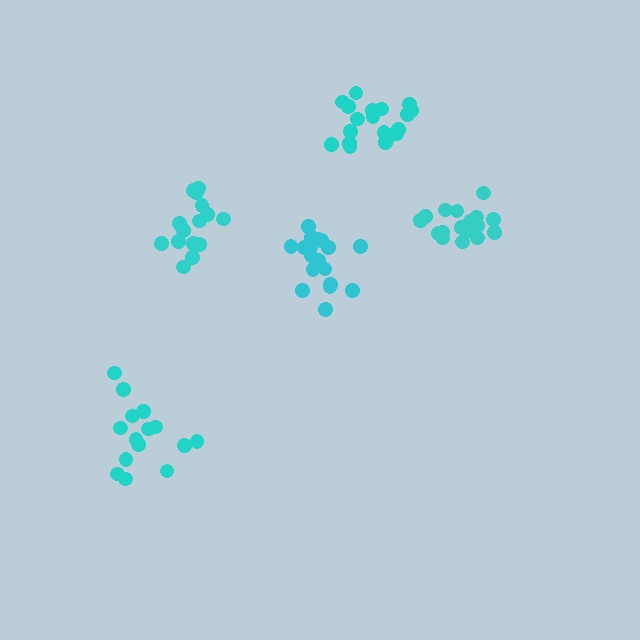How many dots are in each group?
Group 1: 15 dots, Group 2: 18 dots, Group 3: 19 dots, Group 4: 19 dots, Group 5: 15 dots (86 total).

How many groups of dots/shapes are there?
There are 5 groups.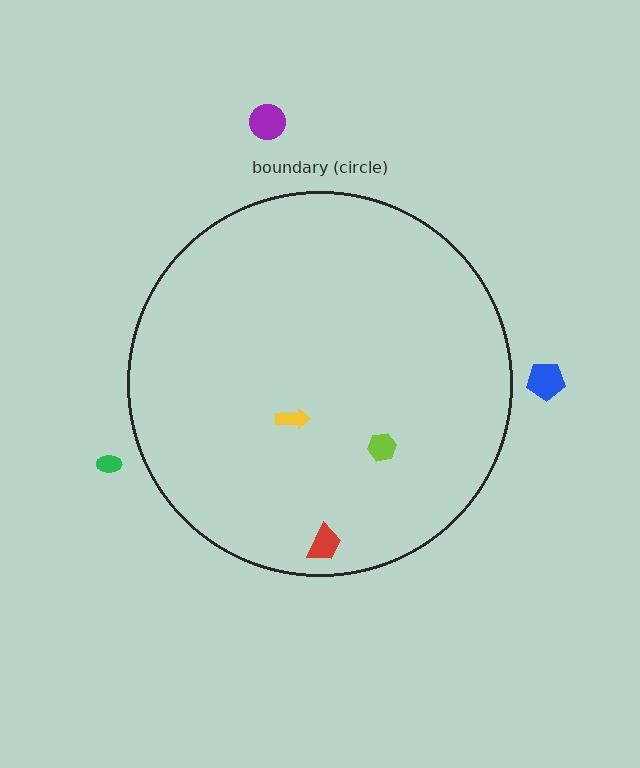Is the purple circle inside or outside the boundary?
Outside.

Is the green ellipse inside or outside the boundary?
Outside.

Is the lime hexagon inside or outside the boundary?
Inside.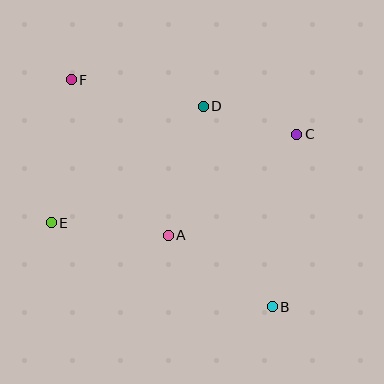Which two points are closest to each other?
Points C and D are closest to each other.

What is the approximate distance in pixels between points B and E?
The distance between B and E is approximately 236 pixels.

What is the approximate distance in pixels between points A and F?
The distance between A and F is approximately 183 pixels.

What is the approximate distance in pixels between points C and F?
The distance between C and F is approximately 232 pixels.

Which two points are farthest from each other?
Points B and F are farthest from each other.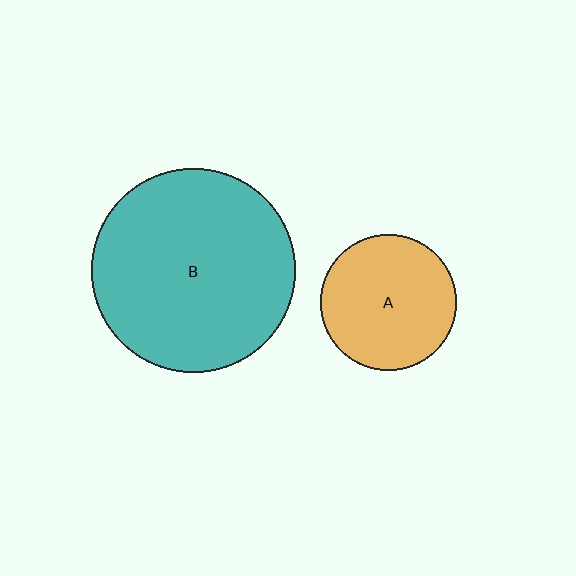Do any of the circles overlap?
No, none of the circles overlap.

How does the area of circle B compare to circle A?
Approximately 2.2 times.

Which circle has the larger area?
Circle B (teal).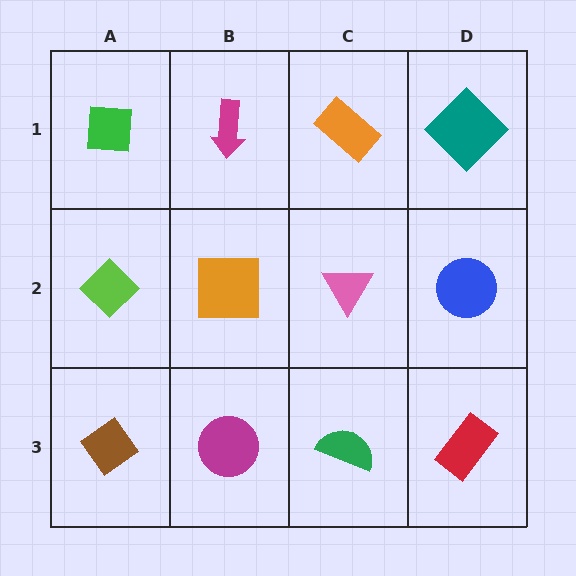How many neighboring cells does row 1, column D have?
2.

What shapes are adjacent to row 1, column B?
An orange square (row 2, column B), a green square (row 1, column A), an orange rectangle (row 1, column C).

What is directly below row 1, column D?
A blue circle.